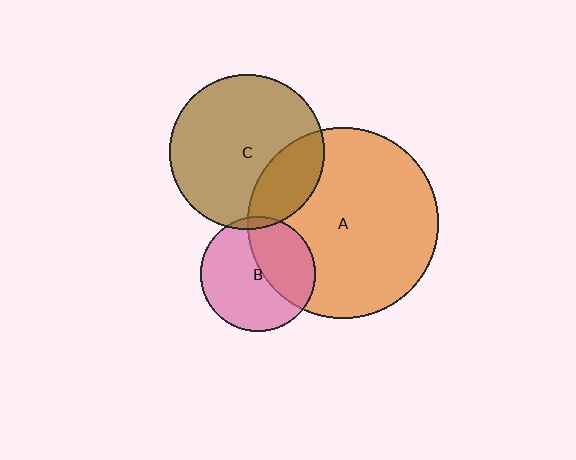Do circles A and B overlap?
Yes.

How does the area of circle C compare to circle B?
Approximately 1.8 times.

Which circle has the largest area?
Circle A (orange).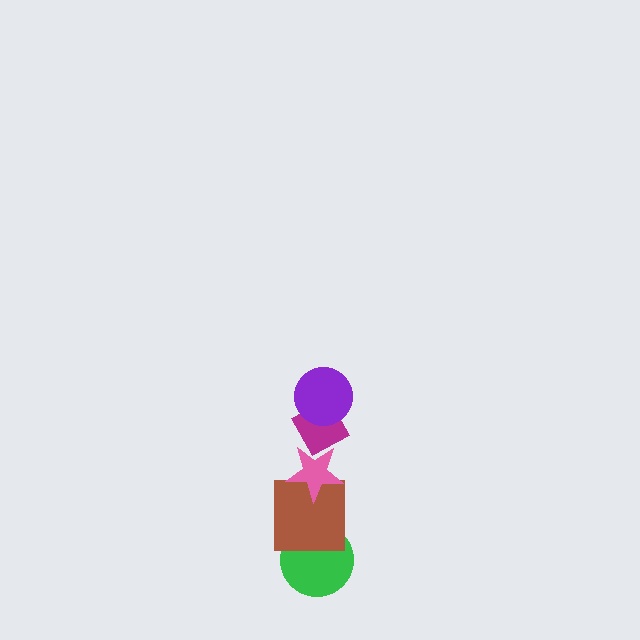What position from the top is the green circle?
The green circle is 5th from the top.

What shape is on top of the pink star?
The magenta diamond is on top of the pink star.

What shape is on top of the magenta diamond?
The purple circle is on top of the magenta diamond.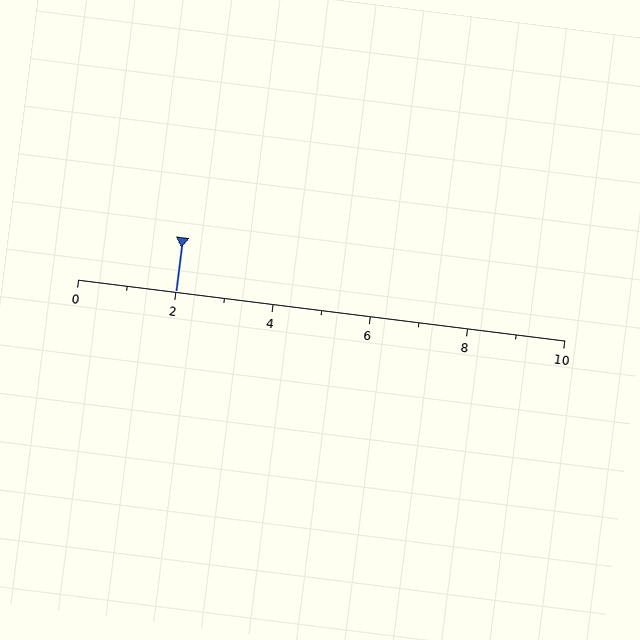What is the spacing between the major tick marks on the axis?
The major ticks are spaced 2 apart.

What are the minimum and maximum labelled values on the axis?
The axis runs from 0 to 10.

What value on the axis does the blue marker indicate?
The marker indicates approximately 2.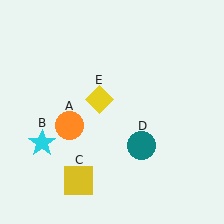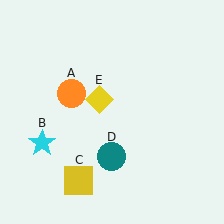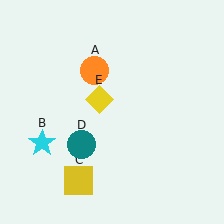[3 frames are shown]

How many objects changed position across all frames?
2 objects changed position: orange circle (object A), teal circle (object D).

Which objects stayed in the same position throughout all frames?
Cyan star (object B) and yellow square (object C) and yellow diamond (object E) remained stationary.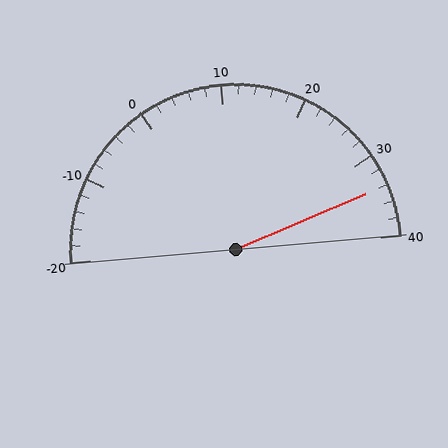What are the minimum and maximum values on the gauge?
The gauge ranges from -20 to 40.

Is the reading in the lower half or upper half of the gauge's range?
The reading is in the upper half of the range (-20 to 40).